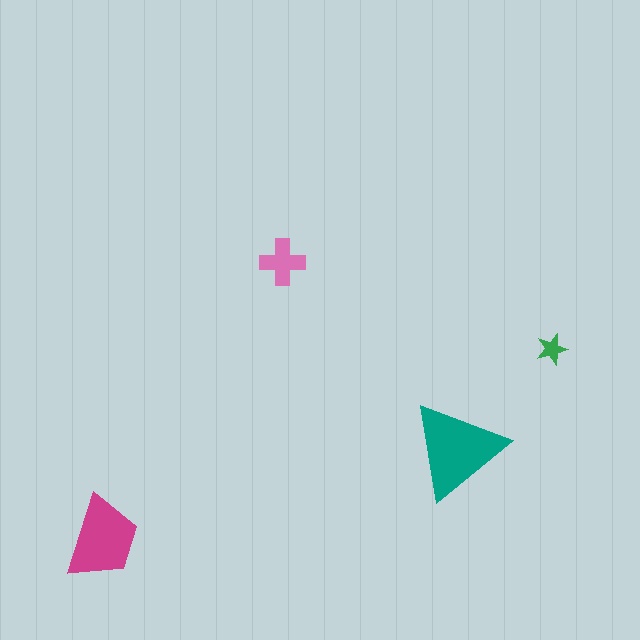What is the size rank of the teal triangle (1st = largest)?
1st.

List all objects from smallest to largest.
The green star, the pink cross, the magenta trapezoid, the teal triangle.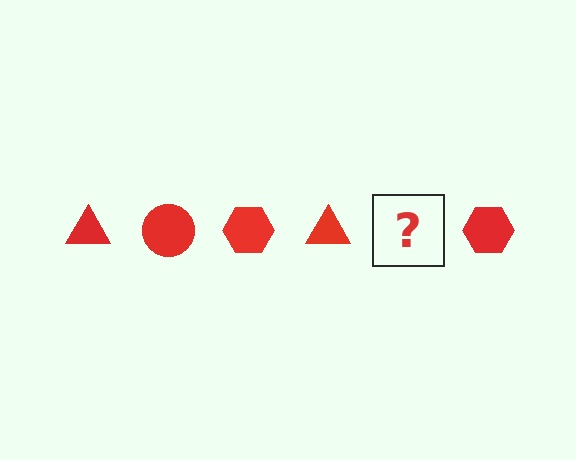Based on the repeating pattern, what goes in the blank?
The blank should be a red circle.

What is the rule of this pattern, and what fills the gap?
The rule is that the pattern cycles through triangle, circle, hexagon shapes in red. The gap should be filled with a red circle.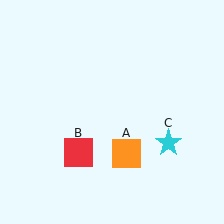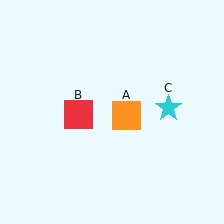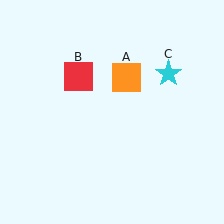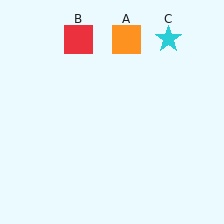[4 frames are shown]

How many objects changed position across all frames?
3 objects changed position: orange square (object A), red square (object B), cyan star (object C).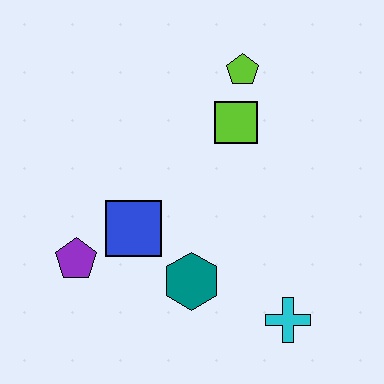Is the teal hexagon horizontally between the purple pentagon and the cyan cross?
Yes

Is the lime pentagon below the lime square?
No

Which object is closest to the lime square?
The lime pentagon is closest to the lime square.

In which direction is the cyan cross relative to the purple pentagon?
The cyan cross is to the right of the purple pentagon.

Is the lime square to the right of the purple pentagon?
Yes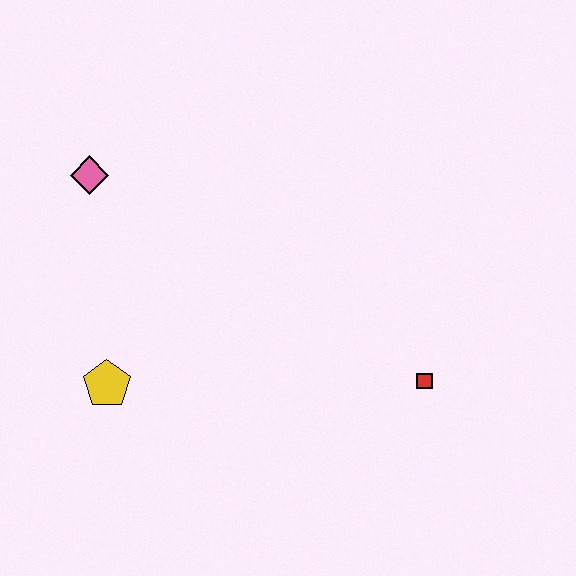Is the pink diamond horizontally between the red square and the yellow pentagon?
No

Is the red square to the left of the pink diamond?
No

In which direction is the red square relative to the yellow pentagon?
The red square is to the right of the yellow pentagon.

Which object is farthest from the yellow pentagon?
The red square is farthest from the yellow pentagon.